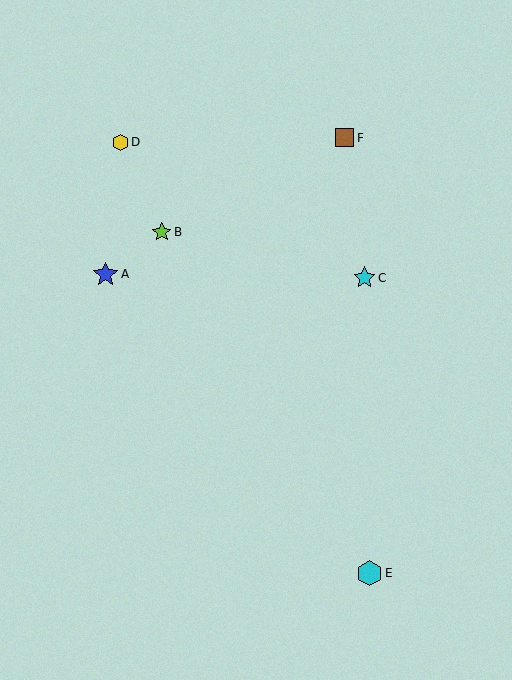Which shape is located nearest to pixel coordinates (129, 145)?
The yellow hexagon (labeled D) at (121, 142) is nearest to that location.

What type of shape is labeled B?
Shape B is a lime star.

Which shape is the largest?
The cyan hexagon (labeled E) is the largest.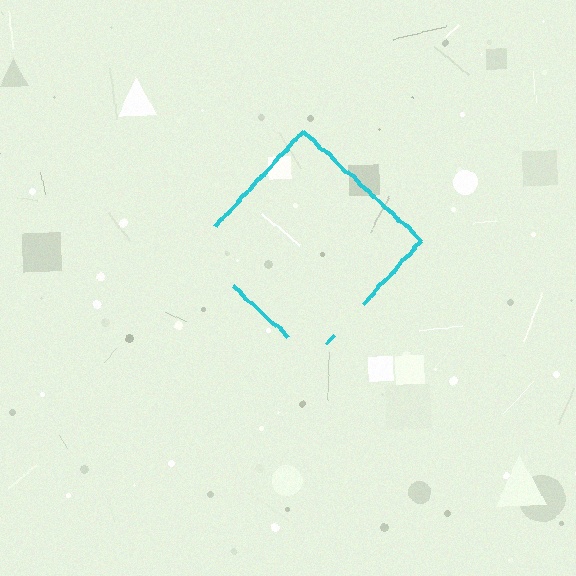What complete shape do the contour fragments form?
The contour fragments form a diamond.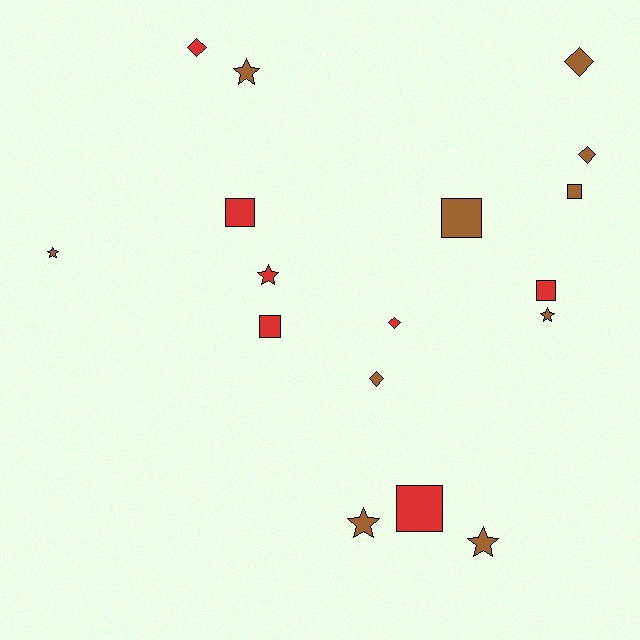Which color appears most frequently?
Brown, with 10 objects.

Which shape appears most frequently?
Square, with 6 objects.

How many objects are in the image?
There are 17 objects.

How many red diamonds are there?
There are 2 red diamonds.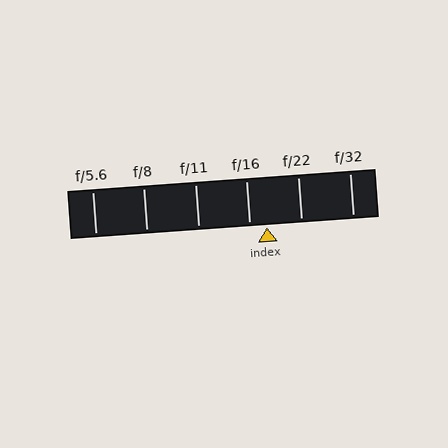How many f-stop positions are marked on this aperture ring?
There are 6 f-stop positions marked.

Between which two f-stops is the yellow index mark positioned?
The index mark is between f/16 and f/22.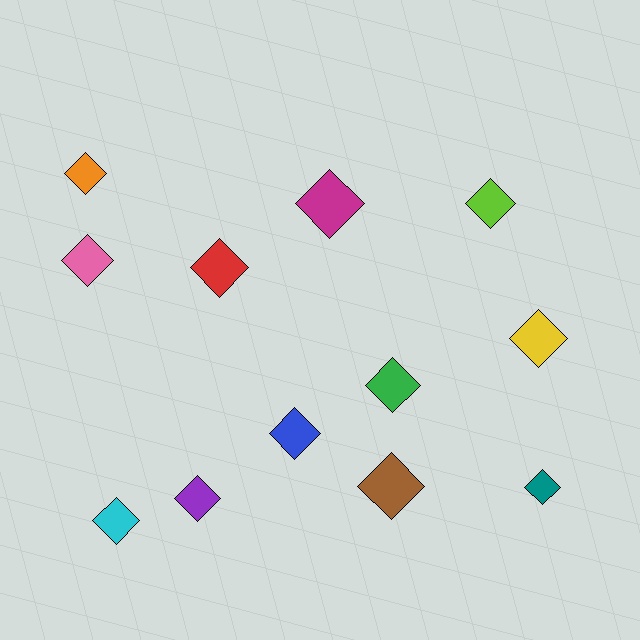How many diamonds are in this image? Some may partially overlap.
There are 12 diamonds.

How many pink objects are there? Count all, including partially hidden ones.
There is 1 pink object.